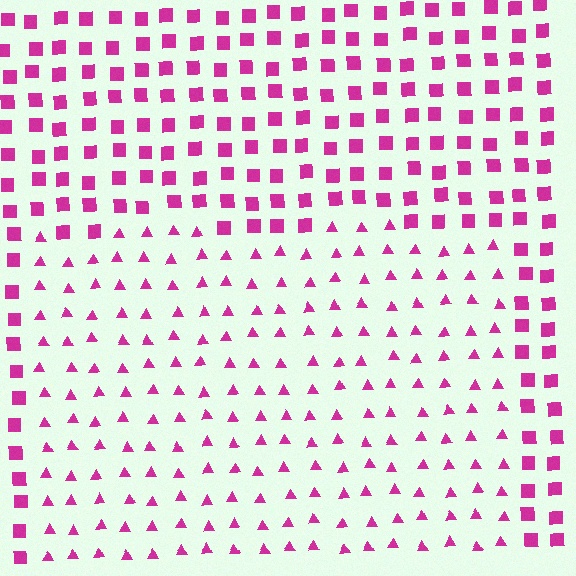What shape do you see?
I see a rectangle.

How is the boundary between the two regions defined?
The boundary is defined by a change in element shape: triangles inside vs. squares outside. All elements share the same color and spacing.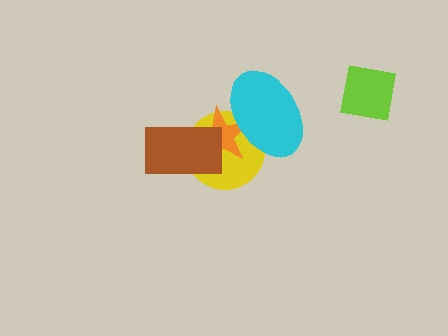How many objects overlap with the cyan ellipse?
2 objects overlap with the cyan ellipse.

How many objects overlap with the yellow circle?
3 objects overlap with the yellow circle.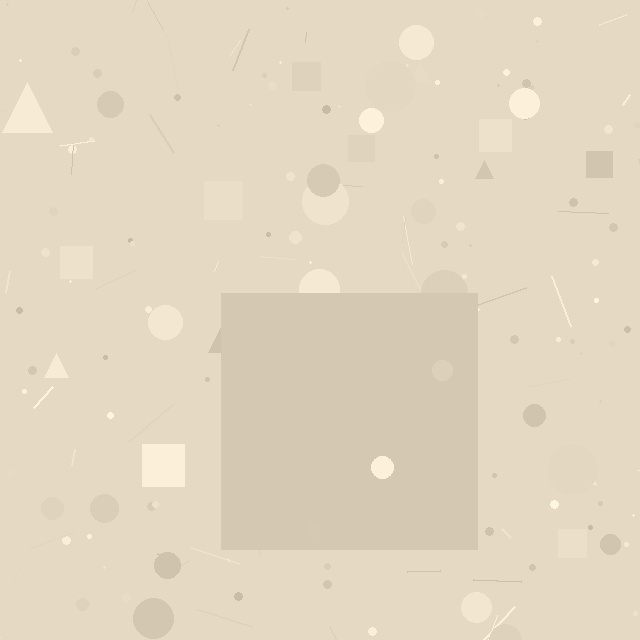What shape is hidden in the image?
A square is hidden in the image.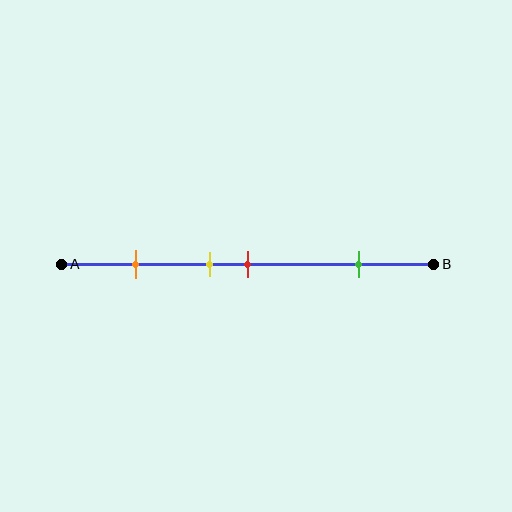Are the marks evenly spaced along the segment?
No, the marks are not evenly spaced.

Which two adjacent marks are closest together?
The yellow and red marks are the closest adjacent pair.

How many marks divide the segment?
There are 4 marks dividing the segment.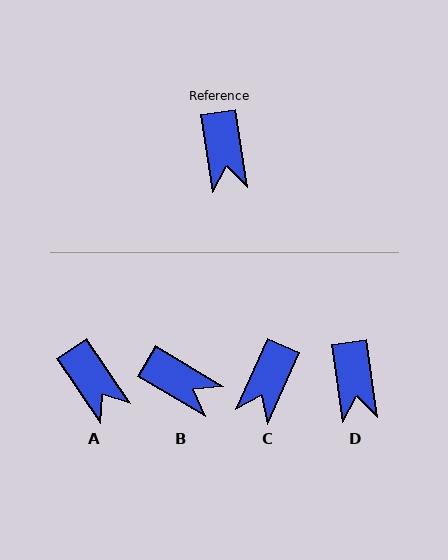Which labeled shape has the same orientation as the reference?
D.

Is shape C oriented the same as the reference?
No, it is off by about 32 degrees.